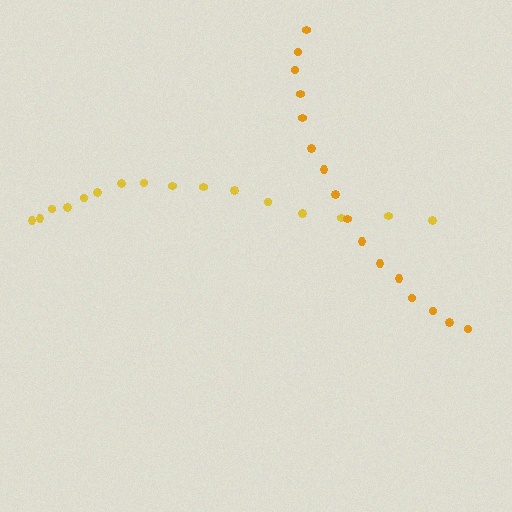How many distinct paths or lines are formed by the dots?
There are 2 distinct paths.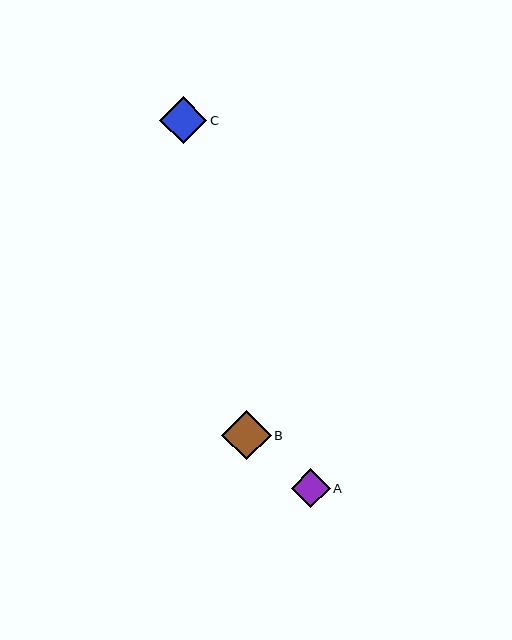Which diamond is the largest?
Diamond B is the largest with a size of approximately 49 pixels.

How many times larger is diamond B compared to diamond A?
Diamond B is approximately 1.3 times the size of diamond A.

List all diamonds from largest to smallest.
From largest to smallest: B, C, A.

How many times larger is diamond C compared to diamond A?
Diamond C is approximately 1.2 times the size of diamond A.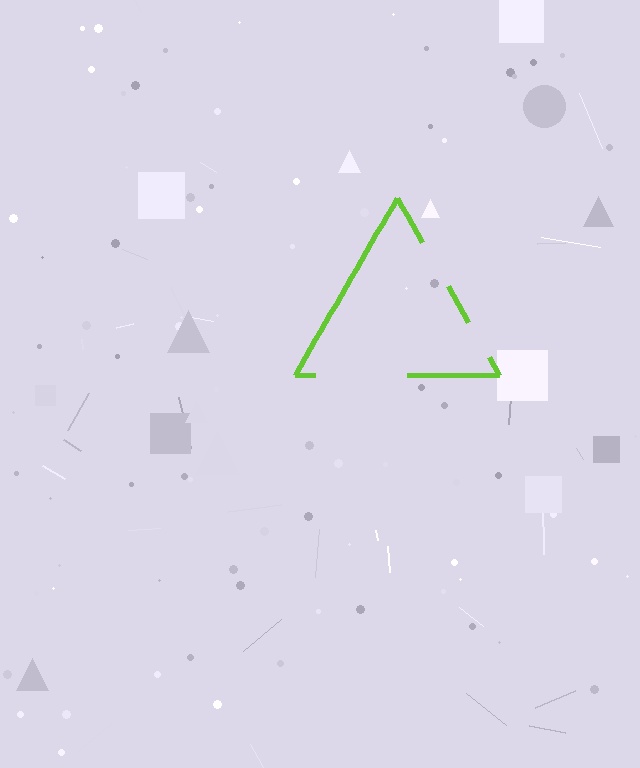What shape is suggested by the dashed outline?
The dashed outline suggests a triangle.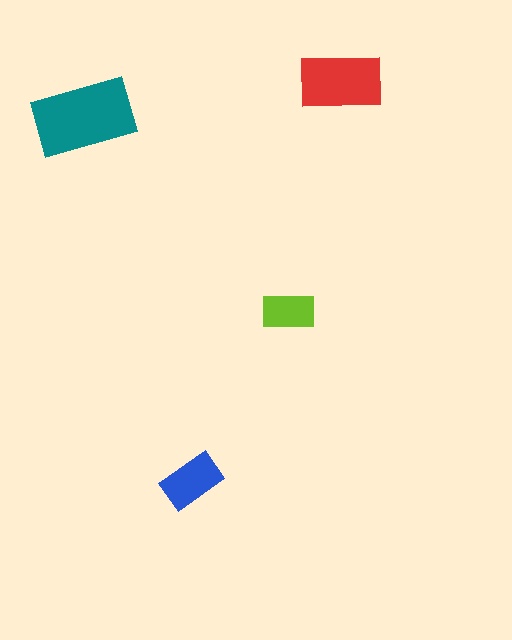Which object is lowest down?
The blue rectangle is bottommost.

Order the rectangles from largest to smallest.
the teal one, the red one, the blue one, the lime one.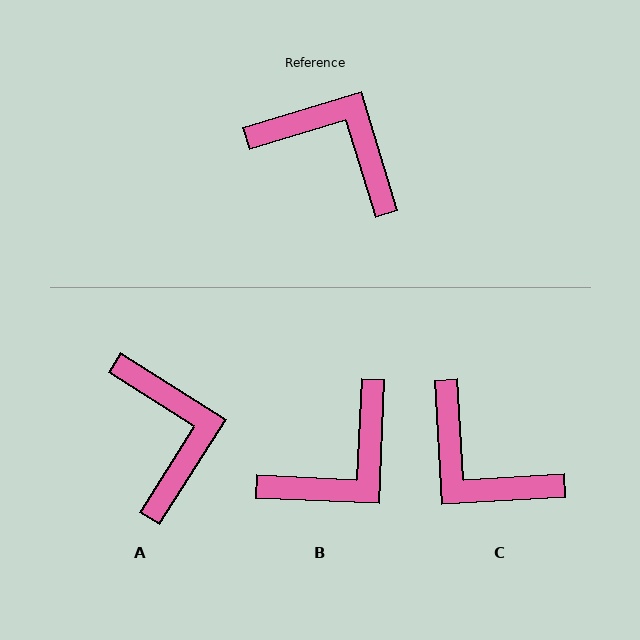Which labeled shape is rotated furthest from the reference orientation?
C, about 167 degrees away.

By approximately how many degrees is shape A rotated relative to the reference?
Approximately 49 degrees clockwise.